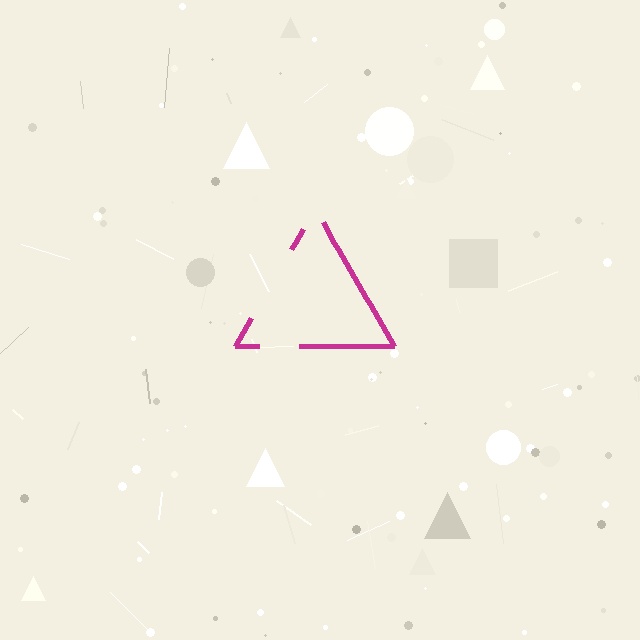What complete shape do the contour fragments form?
The contour fragments form a triangle.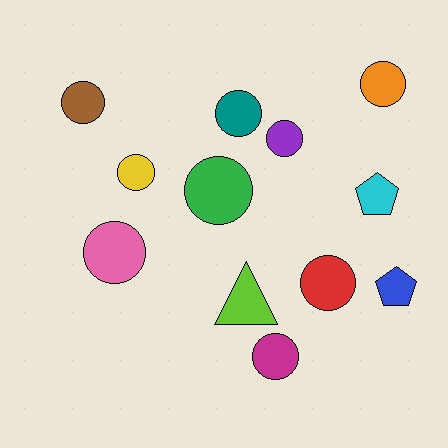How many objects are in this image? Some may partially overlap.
There are 12 objects.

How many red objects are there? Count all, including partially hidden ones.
There is 1 red object.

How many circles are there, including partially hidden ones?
There are 9 circles.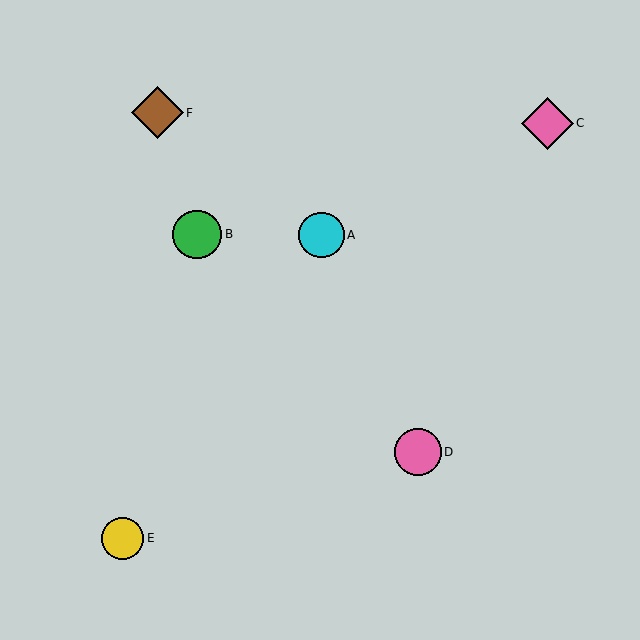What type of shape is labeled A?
Shape A is a cyan circle.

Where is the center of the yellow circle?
The center of the yellow circle is at (123, 538).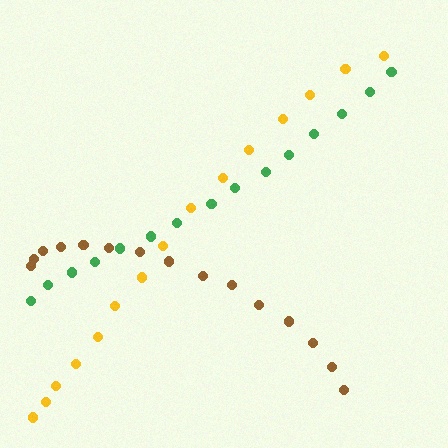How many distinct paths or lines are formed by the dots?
There are 3 distinct paths.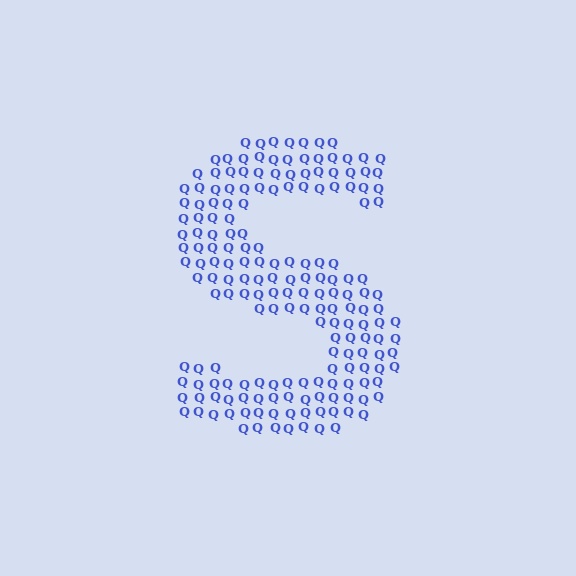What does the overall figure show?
The overall figure shows the letter S.